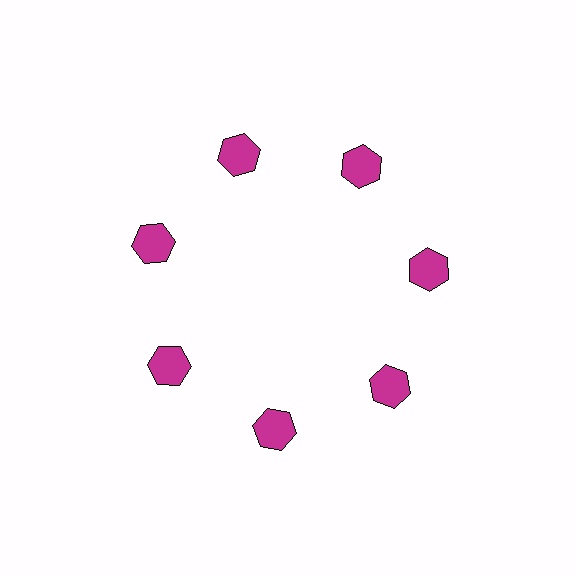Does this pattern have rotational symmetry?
Yes, this pattern has 7-fold rotational symmetry. It looks the same after rotating 51 degrees around the center.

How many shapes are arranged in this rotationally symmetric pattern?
There are 7 shapes, arranged in 7 groups of 1.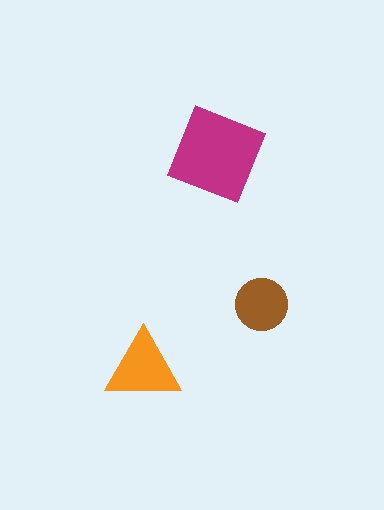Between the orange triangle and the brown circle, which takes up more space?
The orange triangle.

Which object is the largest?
The magenta square.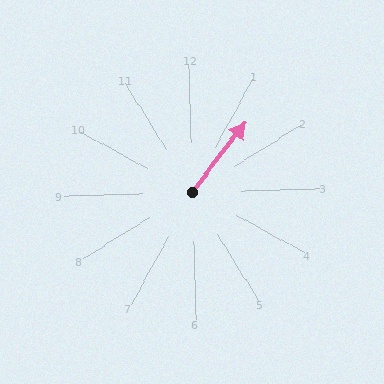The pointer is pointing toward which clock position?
Roughly 1 o'clock.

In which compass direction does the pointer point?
Northeast.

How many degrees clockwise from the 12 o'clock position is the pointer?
Approximately 39 degrees.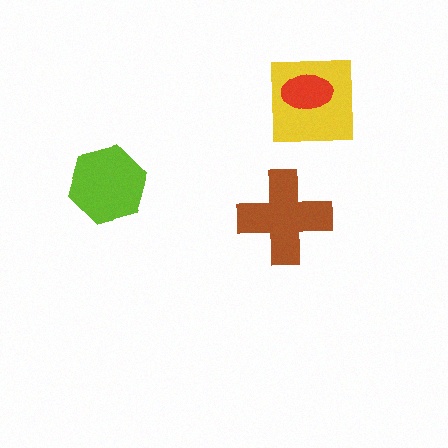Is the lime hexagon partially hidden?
No, no other shape covers it.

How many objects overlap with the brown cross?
0 objects overlap with the brown cross.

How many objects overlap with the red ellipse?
1 object overlaps with the red ellipse.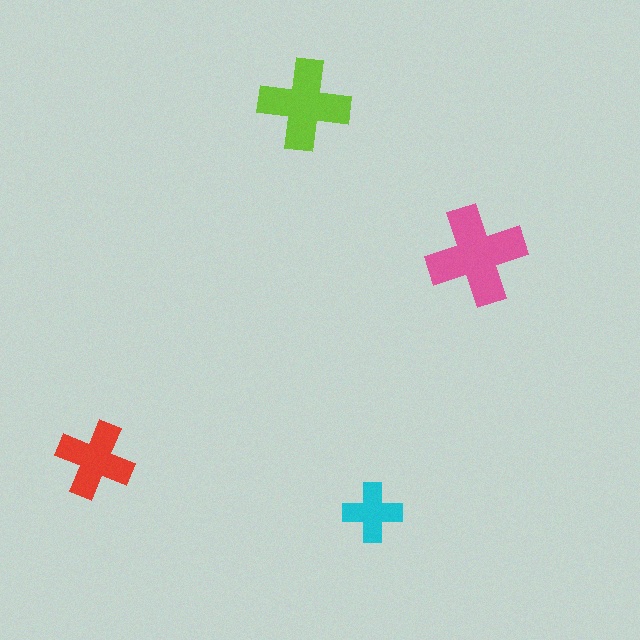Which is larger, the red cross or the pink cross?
The pink one.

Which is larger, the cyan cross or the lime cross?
The lime one.